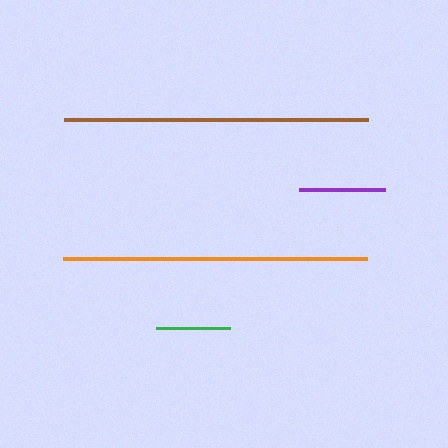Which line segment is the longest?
The brown line is the longest at approximately 304 pixels.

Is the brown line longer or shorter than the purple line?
The brown line is longer than the purple line.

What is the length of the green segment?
The green segment is approximately 74 pixels long.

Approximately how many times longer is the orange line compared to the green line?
The orange line is approximately 4.1 times the length of the green line.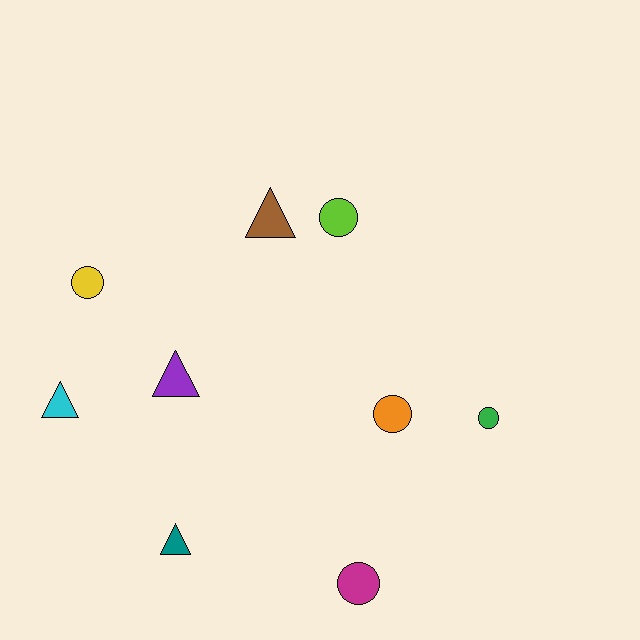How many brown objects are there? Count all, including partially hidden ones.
There is 1 brown object.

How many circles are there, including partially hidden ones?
There are 5 circles.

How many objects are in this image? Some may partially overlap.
There are 9 objects.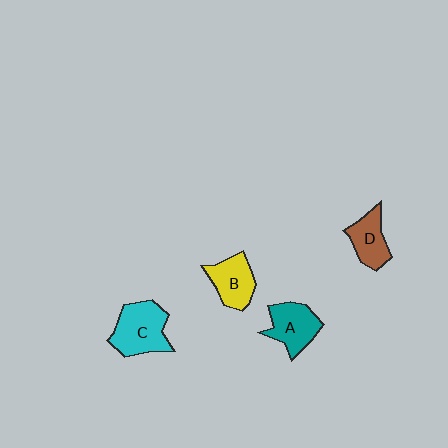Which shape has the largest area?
Shape C (cyan).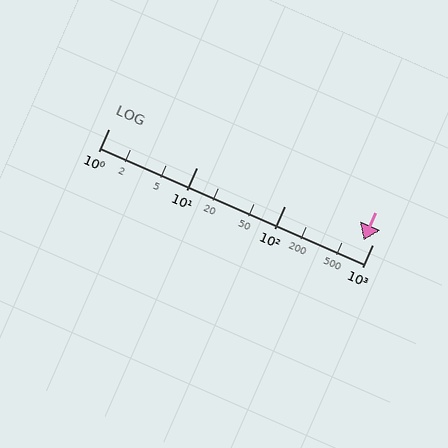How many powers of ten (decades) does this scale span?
The scale spans 3 decades, from 1 to 1000.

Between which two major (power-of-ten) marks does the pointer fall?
The pointer is between 100 and 1000.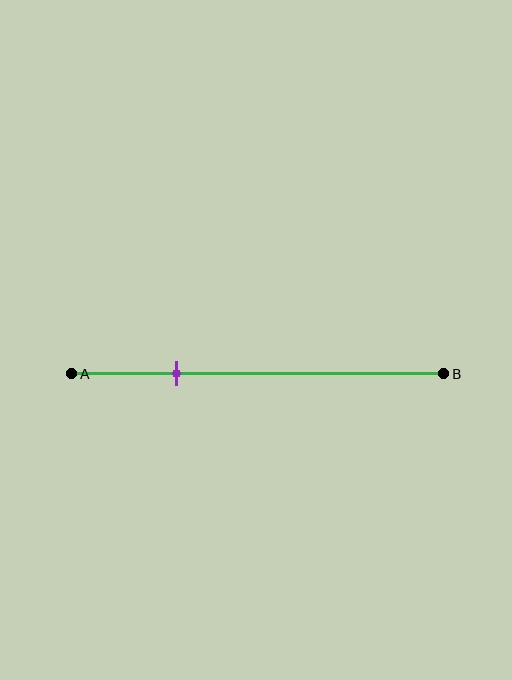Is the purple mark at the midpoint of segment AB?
No, the mark is at about 30% from A, not at the 50% midpoint.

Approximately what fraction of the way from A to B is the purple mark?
The purple mark is approximately 30% of the way from A to B.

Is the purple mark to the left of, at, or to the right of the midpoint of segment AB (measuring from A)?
The purple mark is to the left of the midpoint of segment AB.